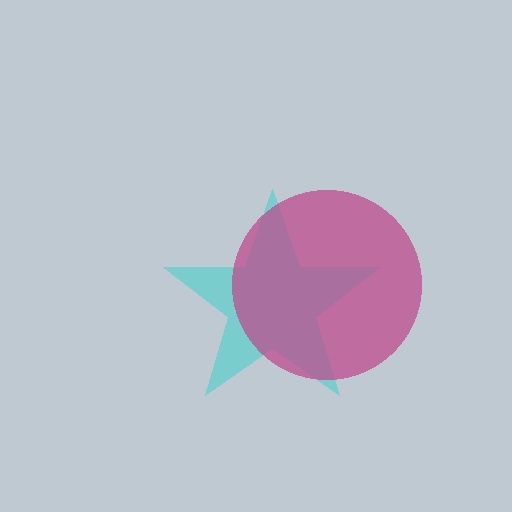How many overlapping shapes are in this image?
There are 2 overlapping shapes in the image.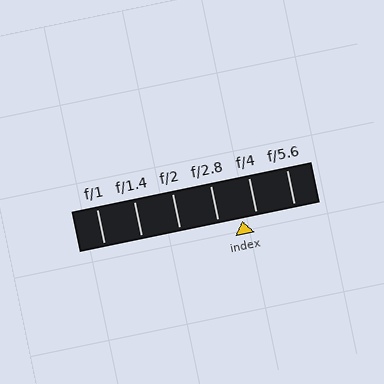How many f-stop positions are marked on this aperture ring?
There are 6 f-stop positions marked.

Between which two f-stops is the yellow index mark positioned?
The index mark is between f/2.8 and f/4.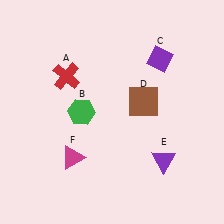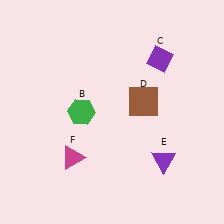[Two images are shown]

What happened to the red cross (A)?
The red cross (A) was removed in Image 2. It was in the top-left area of Image 1.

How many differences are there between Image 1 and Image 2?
There is 1 difference between the two images.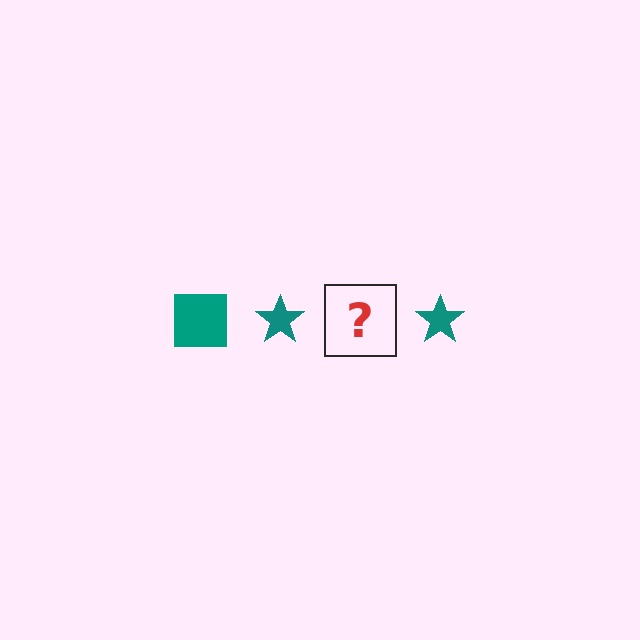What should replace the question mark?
The question mark should be replaced with a teal square.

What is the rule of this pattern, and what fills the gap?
The rule is that the pattern cycles through square, star shapes in teal. The gap should be filled with a teal square.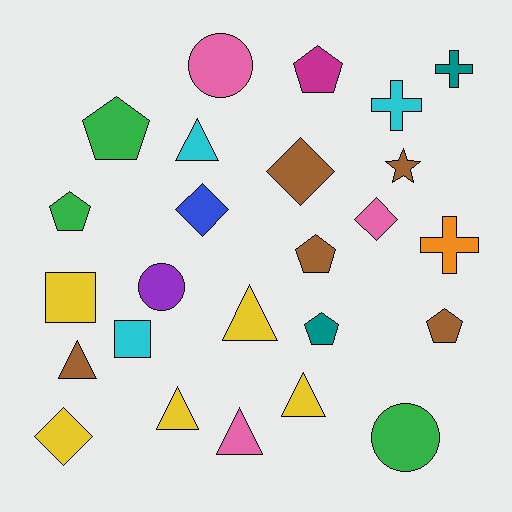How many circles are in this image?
There are 3 circles.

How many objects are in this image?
There are 25 objects.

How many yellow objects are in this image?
There are 5 yellow objects.